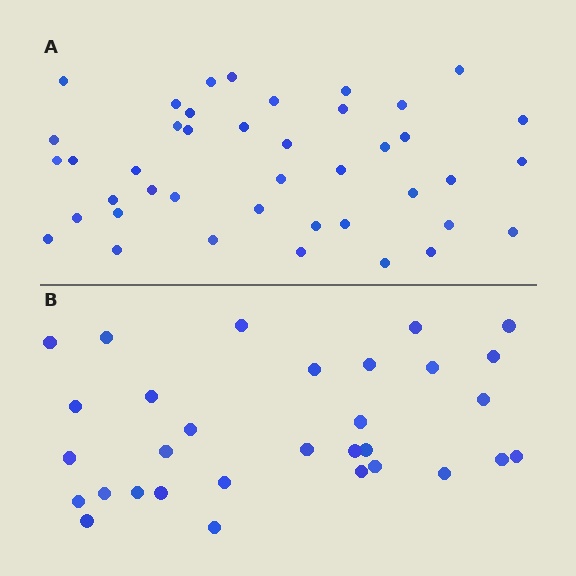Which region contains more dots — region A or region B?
Region A (the top region) has more dots.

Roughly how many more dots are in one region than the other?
Region A has roughly 12 or so more dots than region B.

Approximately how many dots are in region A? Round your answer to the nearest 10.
About 40 dots. (The exact count is 42, which rounds to 40.)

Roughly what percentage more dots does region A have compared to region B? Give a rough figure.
About 35% more.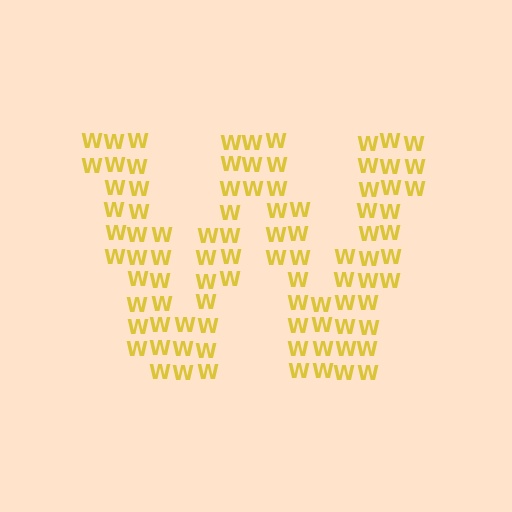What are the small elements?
The small elements are letter W's.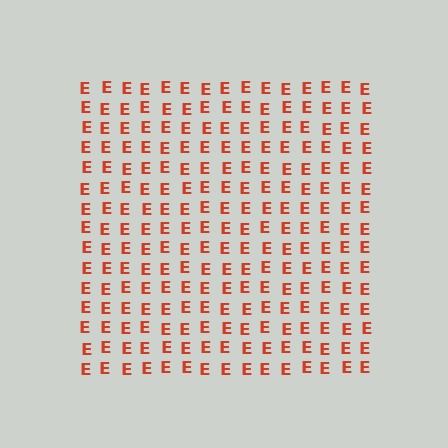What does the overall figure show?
The overall figure shows a square.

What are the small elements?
The small elements are letter E's.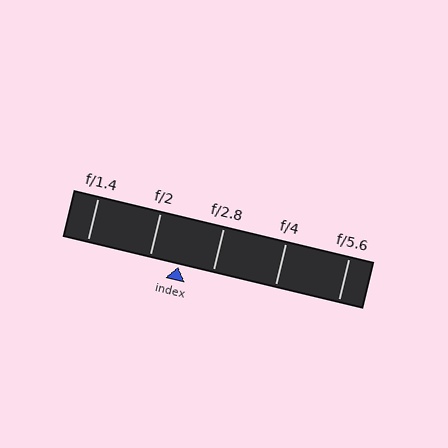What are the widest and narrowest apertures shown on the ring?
The widest aperture shown is f/1.4 and the narrowest is f/5.6.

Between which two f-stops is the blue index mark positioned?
The index mark is between f/2 and f/2.8.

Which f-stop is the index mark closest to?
The index mark is closest to f/2.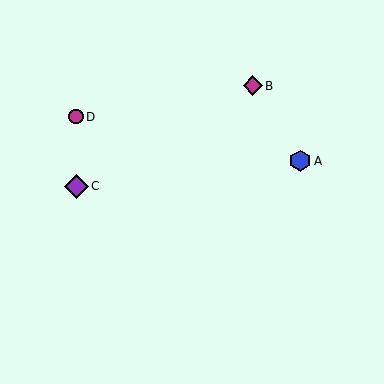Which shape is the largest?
The purple diamond (labeled C) is the largest.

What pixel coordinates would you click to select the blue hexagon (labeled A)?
Click at (300, 161) to select the blue hexagon A.